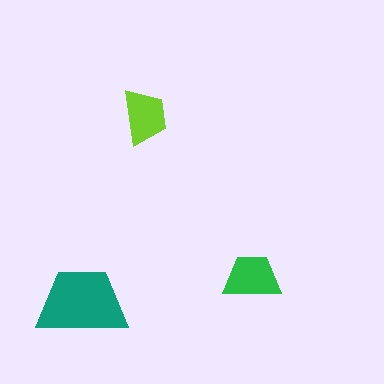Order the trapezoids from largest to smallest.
the teal one, the green one, the lime one.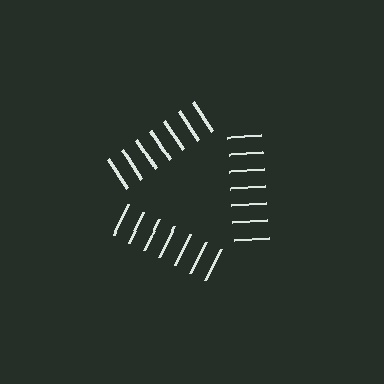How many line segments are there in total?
21 — 7 along each of the 3 edges.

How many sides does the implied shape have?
3 sides — the line-ends trace a triangle.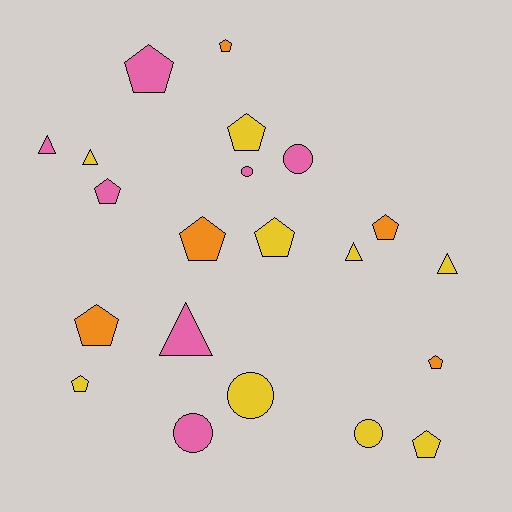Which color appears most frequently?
Yellow, with 9 objects.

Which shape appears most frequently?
Pentagon, with 11 objects.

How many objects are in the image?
There are 21 objects.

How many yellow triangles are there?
There are 3 yellow triangles.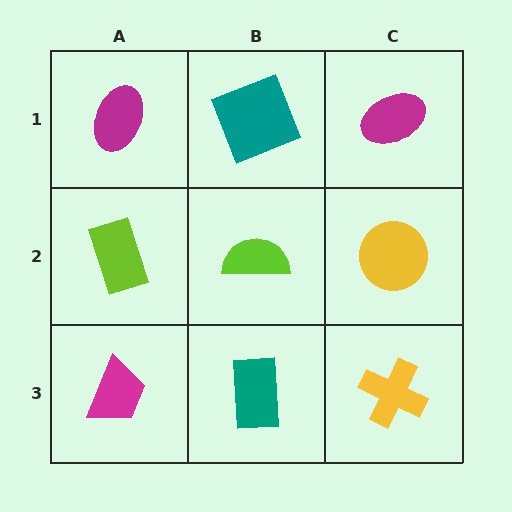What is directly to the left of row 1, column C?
A teal square.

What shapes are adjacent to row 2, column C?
A magenta ellipse (row 1, column C), a yellow cross (row 3, column C), a lime semicircle (row 2, column B).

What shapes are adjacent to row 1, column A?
A lime rectangle (row 2, column A), a teal square (row 1, column B).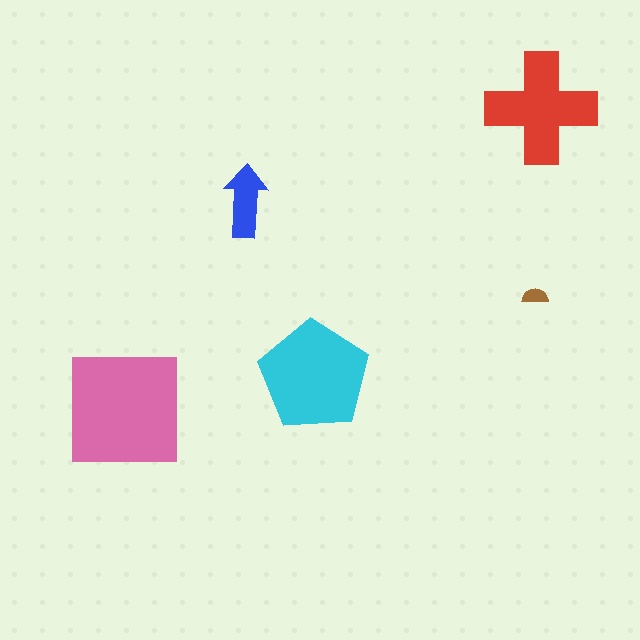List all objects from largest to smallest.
The pink square, the cyan pentagon, the red cross, the blue arrow, the brown semicircle.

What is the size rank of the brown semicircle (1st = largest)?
5th.